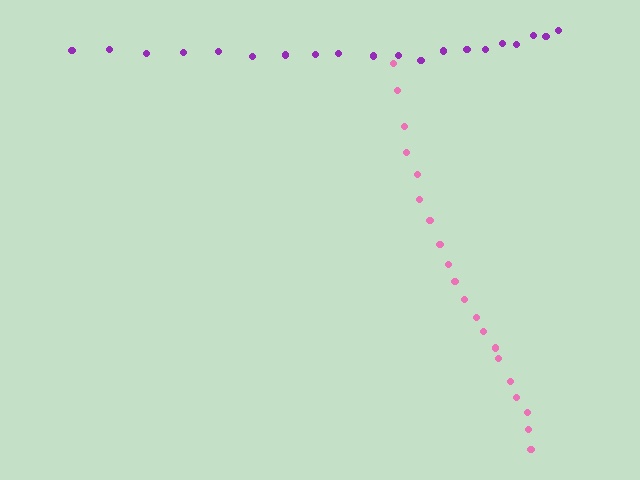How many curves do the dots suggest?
There are 2 distinct paths.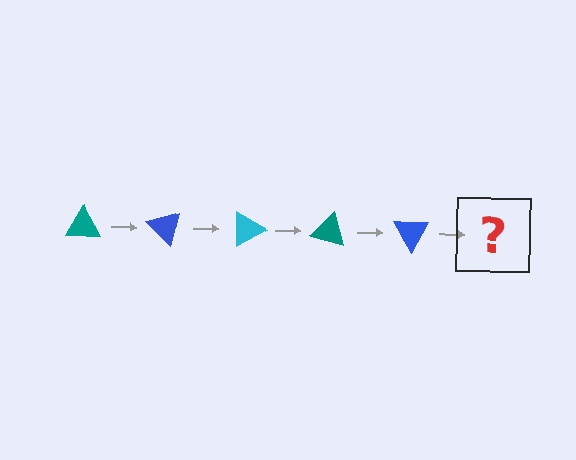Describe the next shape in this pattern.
It should be a cyan triangle, rotated 225 degrees from the start.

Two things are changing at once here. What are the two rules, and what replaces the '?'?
The two rules are that it rotates 45 degrees each step and the color cycles through teal, blue, and cyan. The '?' should be a cyan triangle, rotated 225 degrees from the start.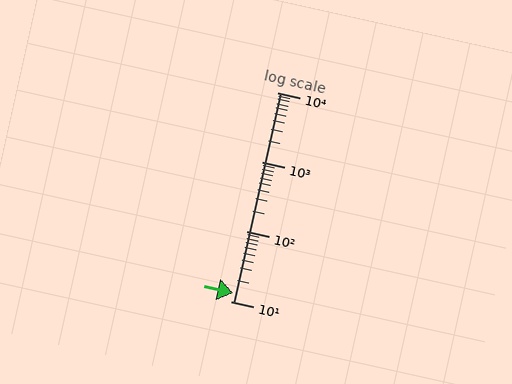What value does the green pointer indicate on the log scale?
The pointer indicates approximately 13.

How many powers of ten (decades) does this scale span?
The scale spans 3 decades, from 10 to 10000.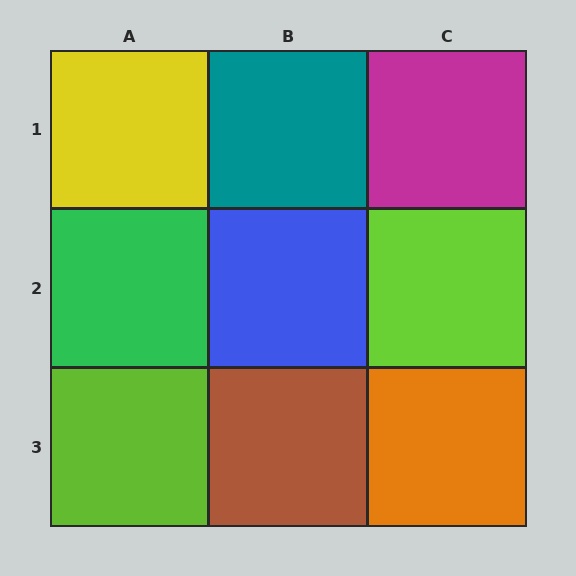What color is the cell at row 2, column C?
Lime.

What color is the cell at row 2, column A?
Green.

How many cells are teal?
1 cell is teal.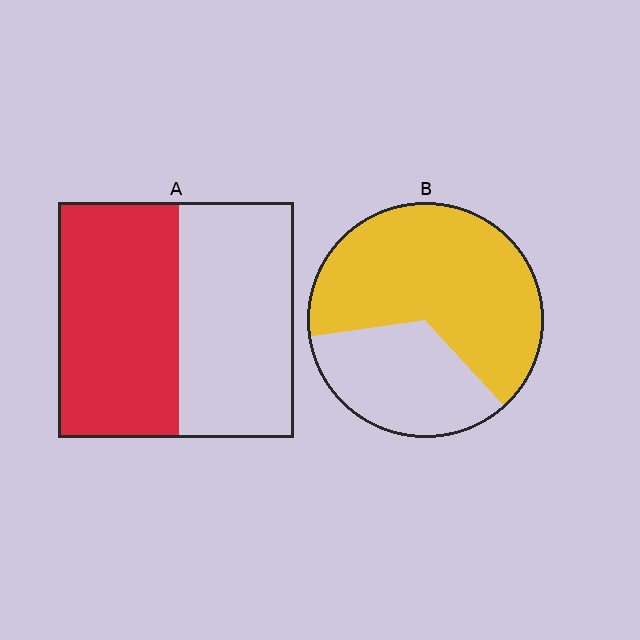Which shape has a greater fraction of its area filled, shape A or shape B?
Shape B.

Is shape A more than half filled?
Roughly half.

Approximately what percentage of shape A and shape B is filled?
A is approximately 50% and B is approximately 65%.